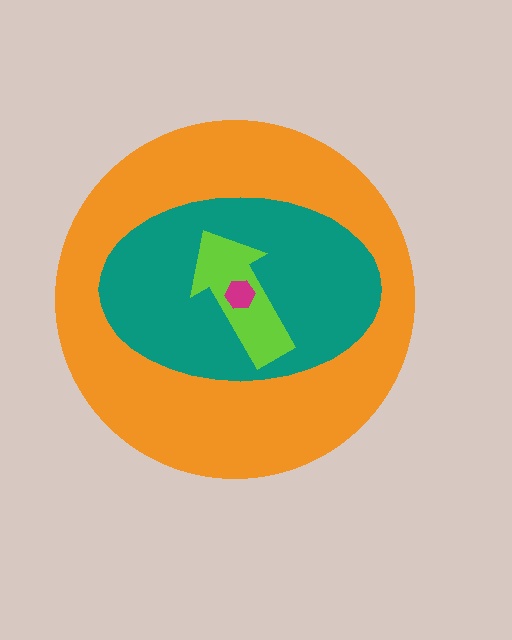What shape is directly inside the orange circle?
The teal ellipse.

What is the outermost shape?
The orange circle.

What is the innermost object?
The magenta hexagon.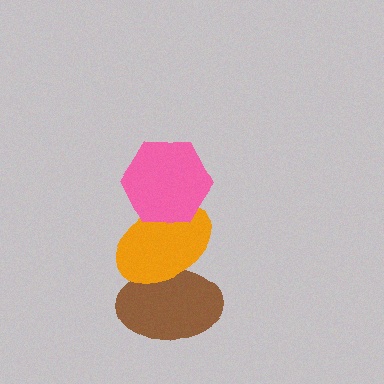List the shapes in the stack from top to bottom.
From top to bottom: the pink hexagon, the orange ellipse, the brown ellipse.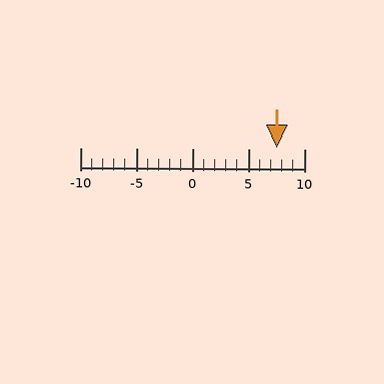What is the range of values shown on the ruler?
The ruler shows values from -10 to 10.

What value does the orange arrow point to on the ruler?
The orange arrow points to approximately 8.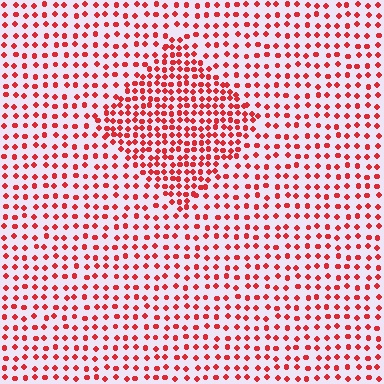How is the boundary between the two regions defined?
The boundary is defined by a change in element density (approximately 1.9x ratio). All elements are the same color, size, and shape.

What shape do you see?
I see a diamond.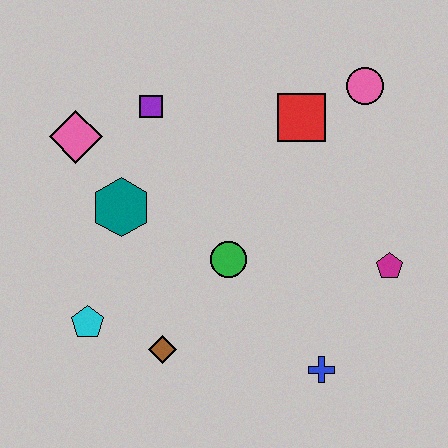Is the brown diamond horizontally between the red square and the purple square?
Yes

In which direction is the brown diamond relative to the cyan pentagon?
The brown diamond is to the right of the cyan pentagon.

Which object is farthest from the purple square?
The blue cross is farthest from the purple square.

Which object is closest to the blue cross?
The magenta pentagon is closest to the blue cross.